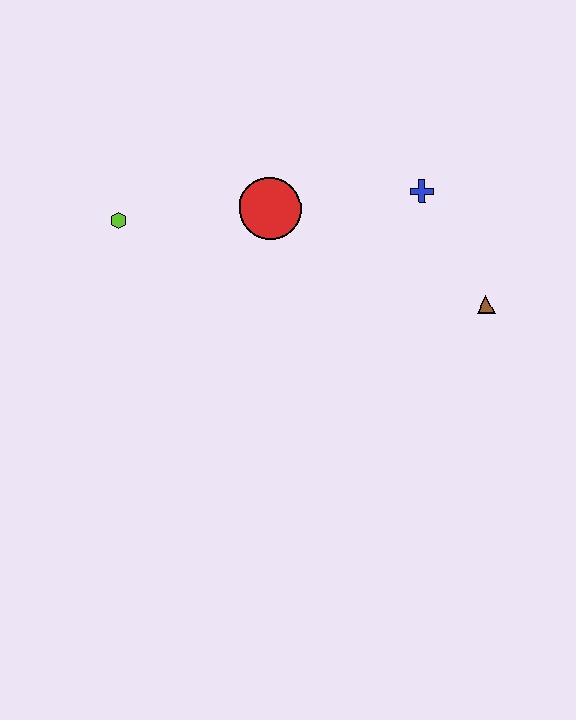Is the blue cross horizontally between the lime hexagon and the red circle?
No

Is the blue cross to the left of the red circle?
No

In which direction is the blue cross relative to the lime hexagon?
The blue cross is to the right of the lime hexagon.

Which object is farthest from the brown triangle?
The lime hexagon is farthest from the brown triangle.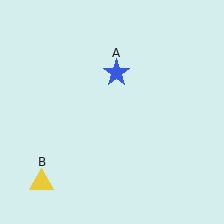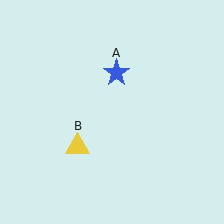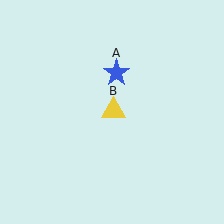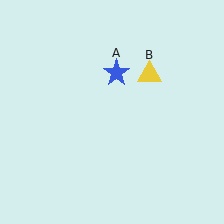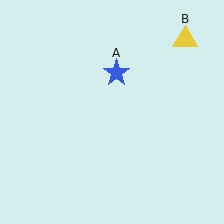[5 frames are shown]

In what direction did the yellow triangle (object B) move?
The yellow triangle (object B) moved up and to the right.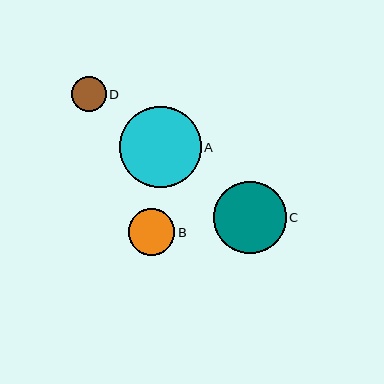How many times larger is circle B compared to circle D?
Circle B is approximately 1.3 times the size of circle D.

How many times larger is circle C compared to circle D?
Circle C is approximately 2.1 times the size of circle D.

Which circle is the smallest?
Circle D is the smallest with a size of approximately 35 pixels.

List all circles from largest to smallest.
From largest to smallest: A, C, B, D.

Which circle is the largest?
Circle A is the largest with a size of approximately 81 pixels.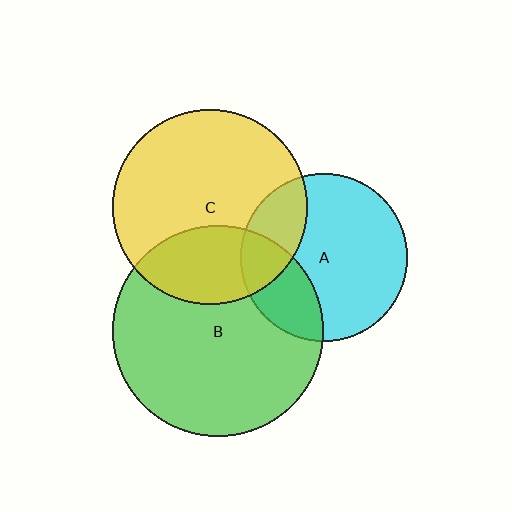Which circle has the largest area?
Circle B (green).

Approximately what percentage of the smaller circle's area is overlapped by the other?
Approximately 25%.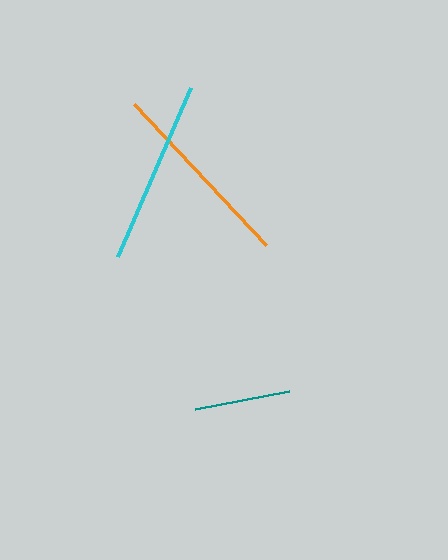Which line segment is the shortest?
The teal line is the shortest at approximately 96 pixels.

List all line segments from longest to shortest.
From longest to shortest: orange, cyan, teal.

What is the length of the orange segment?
The orange segment is approximately 193 pixels long.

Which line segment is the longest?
The orange line is the longest at approximately 193 pixels.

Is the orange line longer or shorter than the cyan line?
The orange line is longer than the cyan line.